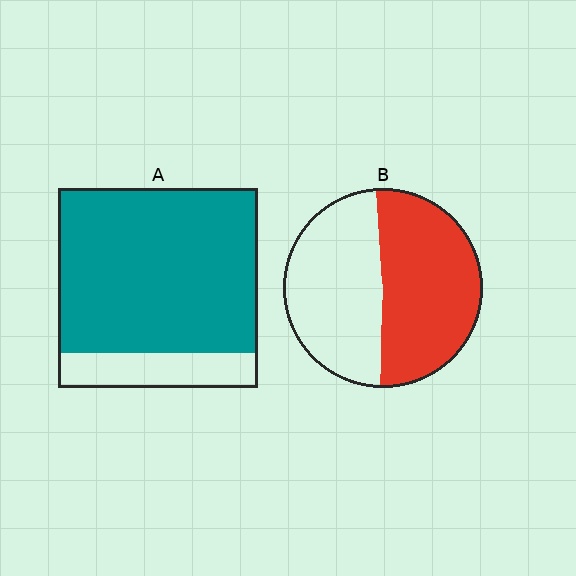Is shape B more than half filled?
Roughly half.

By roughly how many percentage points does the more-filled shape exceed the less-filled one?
By roughly 30 percentage points (A over B).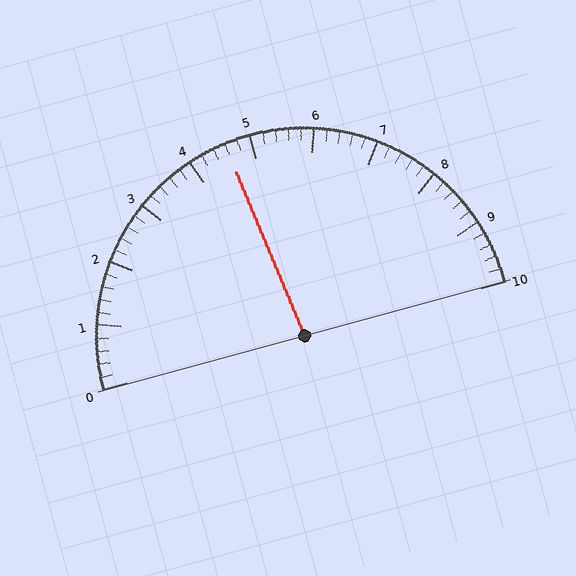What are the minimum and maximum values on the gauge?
The gauge ranges from 0 to 10.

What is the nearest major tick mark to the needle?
The nearest major tick mark is 5.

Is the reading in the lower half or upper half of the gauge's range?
The reading is in the lower half of the range (0 to 10).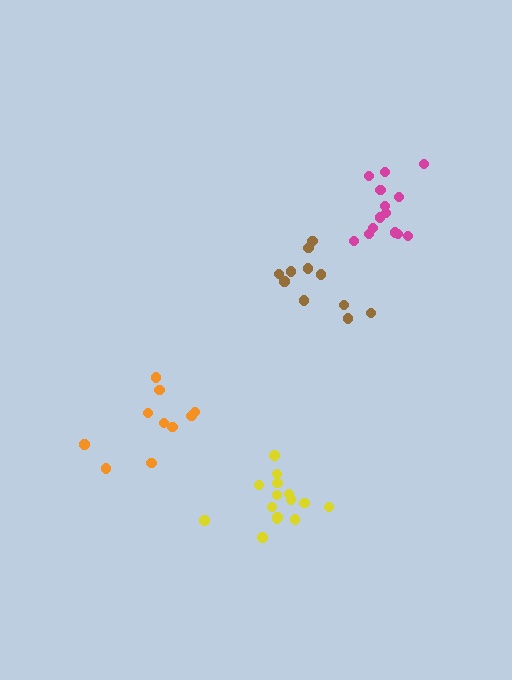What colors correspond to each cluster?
The clusters are colored: orange, magenta, brown, yellow.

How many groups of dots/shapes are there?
There are 4 groups.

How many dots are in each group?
Group 1: 10 dots, Group 2: 15 dots, Group 3: 11 dots, Group 4: 15 dots (51 total).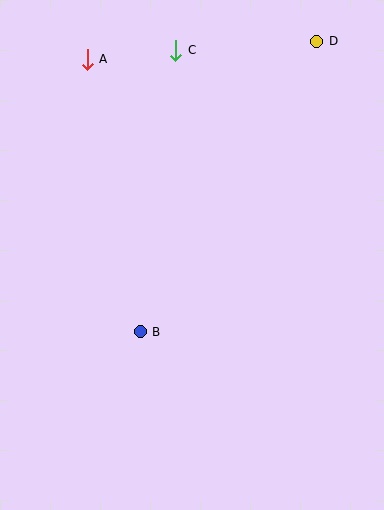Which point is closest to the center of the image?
Point B at (140, 332) is closest to the center.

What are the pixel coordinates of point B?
Point B is at (140, 332).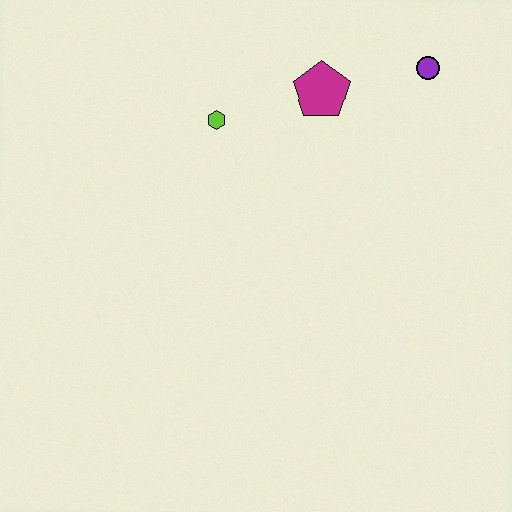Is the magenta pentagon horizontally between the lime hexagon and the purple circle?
Yes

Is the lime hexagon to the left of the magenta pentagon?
Yes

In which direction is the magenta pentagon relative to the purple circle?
The magenta pentagon is to the left of the purple circle.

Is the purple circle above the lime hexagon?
Yes